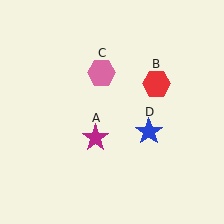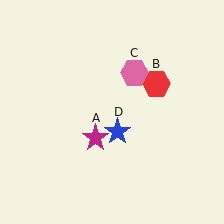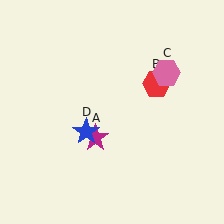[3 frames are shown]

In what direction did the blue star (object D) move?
The blue star (object D) moved left.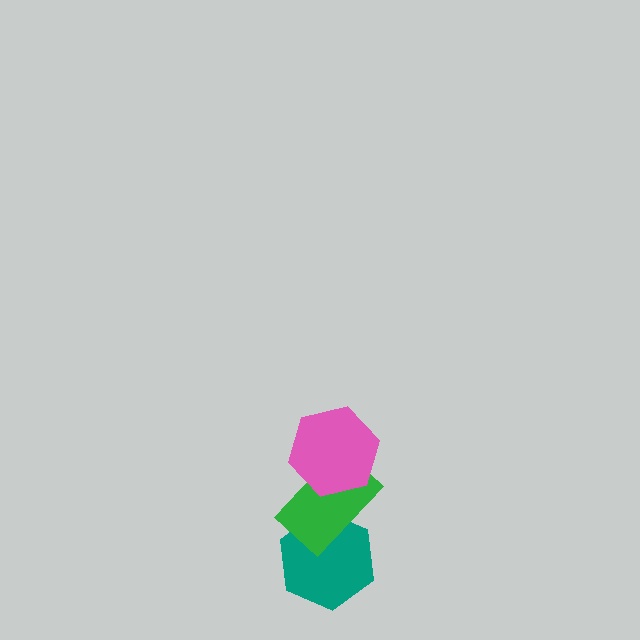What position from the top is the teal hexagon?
The teal hexagon is 3rd from the top.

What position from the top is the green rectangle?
The green rectangle is 2nd from the top.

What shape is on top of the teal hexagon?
The green rectangle is on top of the teal hexagon.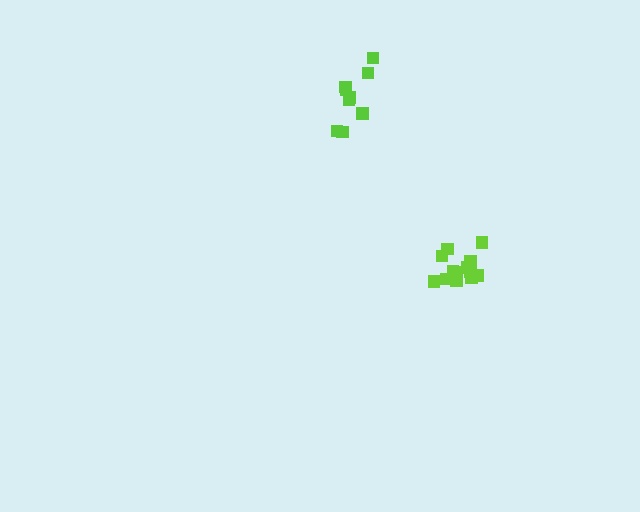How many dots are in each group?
Group 1: 9 dots, Group 2: 13 dots (22 total).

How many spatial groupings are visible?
There are 2 spatial groupings.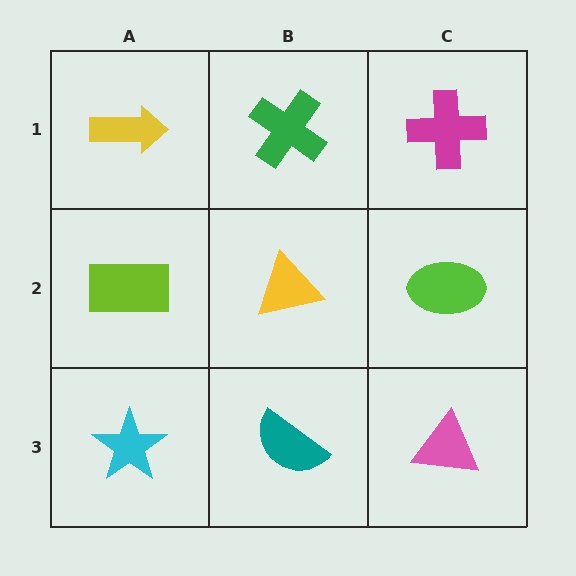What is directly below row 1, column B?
A yellow triangle.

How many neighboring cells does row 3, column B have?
3.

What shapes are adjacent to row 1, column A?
A lime rectangle (row 2, column A), a green cross (row 1, column B).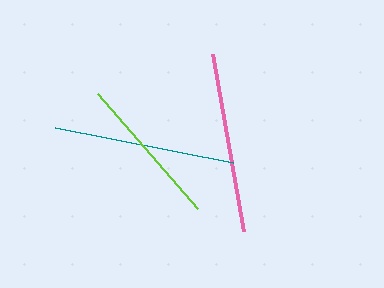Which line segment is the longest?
The teal line is the longest at approximately 182 pixels.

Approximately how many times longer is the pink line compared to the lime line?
The pink line is approximately 1.2 times the length of the lime line.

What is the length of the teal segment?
The teal segment is approximately 182 pixels long.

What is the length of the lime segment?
The lime segment is approximately 152 pixels long.